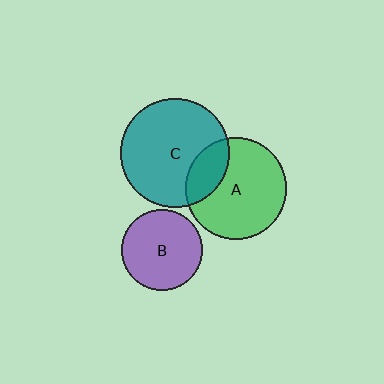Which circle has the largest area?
Circle C (teal).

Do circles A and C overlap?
Yes.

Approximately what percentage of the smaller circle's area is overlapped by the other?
Approximately 25%.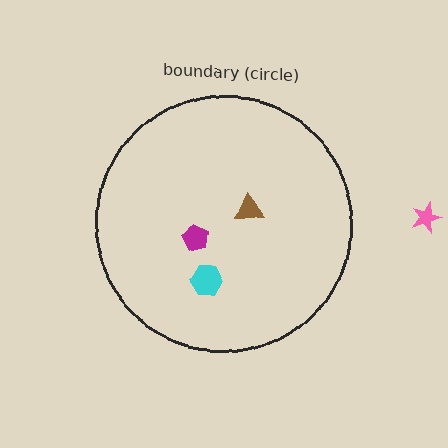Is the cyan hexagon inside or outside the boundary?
Inside.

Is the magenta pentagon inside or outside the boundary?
Inside.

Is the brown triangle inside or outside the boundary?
Inside.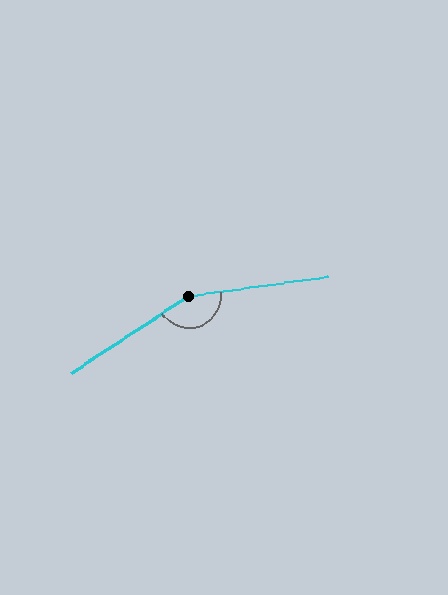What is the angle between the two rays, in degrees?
Approximately 155 degrees.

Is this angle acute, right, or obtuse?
It is obtuse.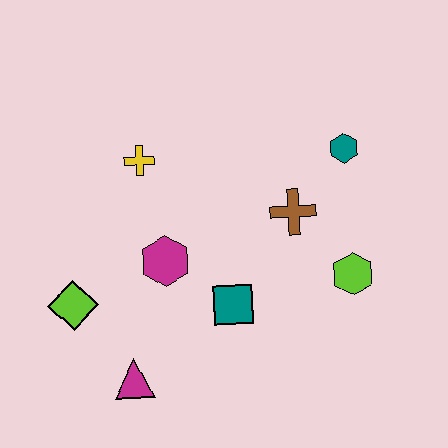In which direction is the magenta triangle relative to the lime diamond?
The magenta triangle is below the lime diamond.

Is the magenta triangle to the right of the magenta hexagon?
No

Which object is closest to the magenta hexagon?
The teal square is closest to the magenta hexagon.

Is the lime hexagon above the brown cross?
No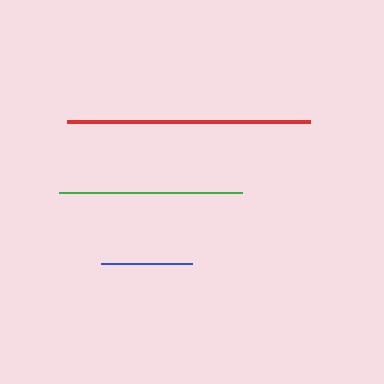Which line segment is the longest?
The red line is the longest at approximately 243 pixels.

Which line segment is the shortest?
The blue line is the shortest at approximately 91 pixels.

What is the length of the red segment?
The red segment is approximately 243 pixels long.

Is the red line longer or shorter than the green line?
The red line is longer than the green line.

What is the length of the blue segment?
The blue segment is approximately 91 pixels long.